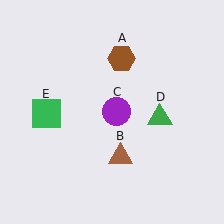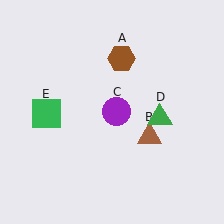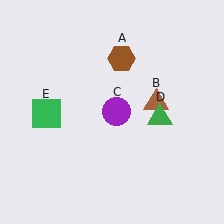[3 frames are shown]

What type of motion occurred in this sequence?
The brown triangle (object B) rotated counterclockwise around the center of the scene.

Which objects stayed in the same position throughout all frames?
Brown hexagon (object A) and purple circle (object C) and green triangle (object D) and green square (object E) remained stationary.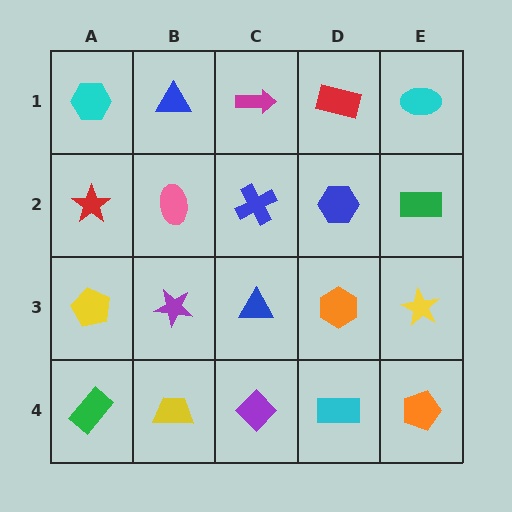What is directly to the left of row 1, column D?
A magenta arrow.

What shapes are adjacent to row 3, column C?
A blue cross (row 2, column C), a purple diamond (row 4, column C), a purple star (row 3, column B), an orange hexagon (row 3, column D).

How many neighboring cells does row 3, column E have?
3.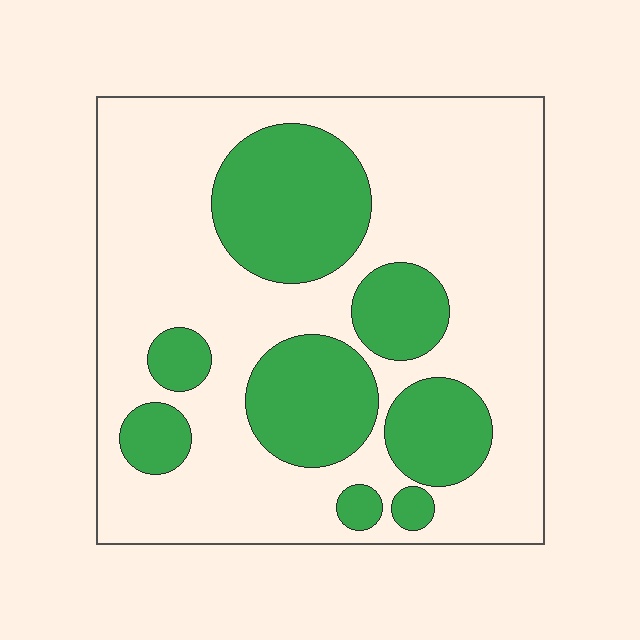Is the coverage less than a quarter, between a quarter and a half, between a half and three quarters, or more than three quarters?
Between a quarter and a half.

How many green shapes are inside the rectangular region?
8.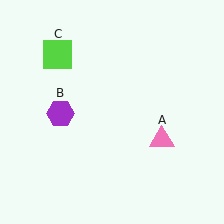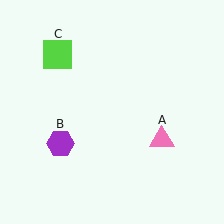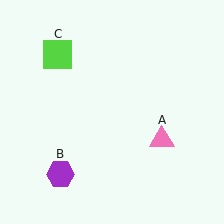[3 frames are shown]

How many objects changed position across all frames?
1 object changed position: purple hexagon (object B).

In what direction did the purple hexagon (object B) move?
The purple hexagon (object B) moved down.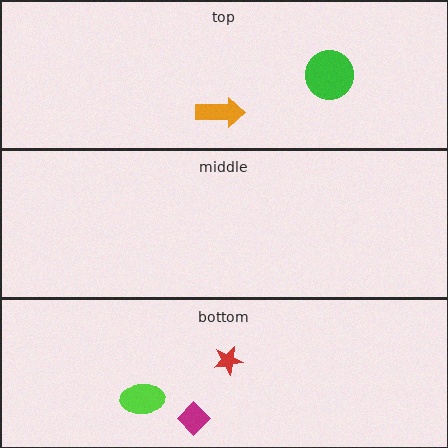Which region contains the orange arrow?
The top region.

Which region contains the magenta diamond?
The bottom region.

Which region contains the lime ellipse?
The bottom region.